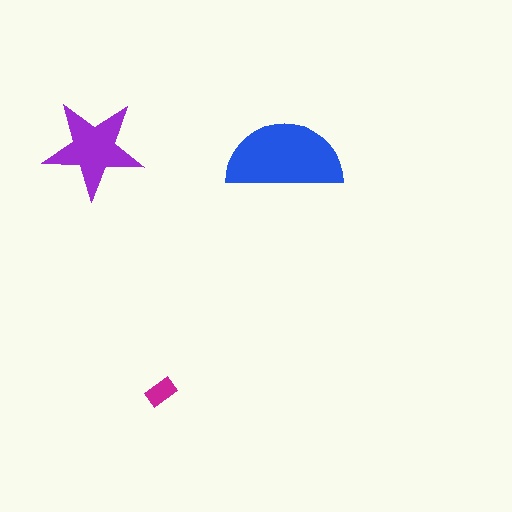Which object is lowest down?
The magenta rectangle is bottommost.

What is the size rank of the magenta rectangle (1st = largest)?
3rd.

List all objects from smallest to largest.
The magenta rectangle, the purple star, the blue semicircle.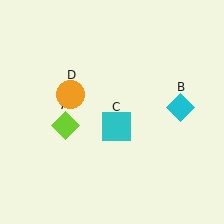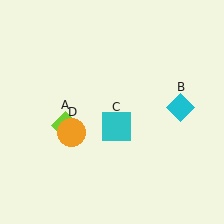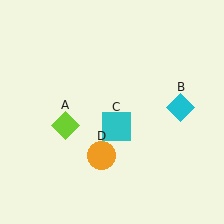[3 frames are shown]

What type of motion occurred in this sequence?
The orange circle (object D) rotated counterclockwise around the center of the scene.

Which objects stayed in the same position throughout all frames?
Lime diamond (object A) and cyan diamond (object B) and cyan square (object C) remained stationary.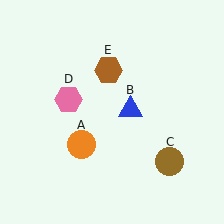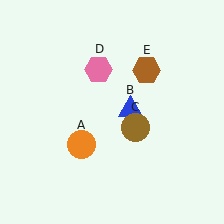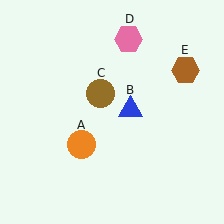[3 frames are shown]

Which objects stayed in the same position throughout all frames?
Orange circle (object A) and blue triangle (object B) remained stationary.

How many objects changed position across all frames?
3 objects changed position: brown circle (object C), pink hexagon (object D), brown hexagon (object E).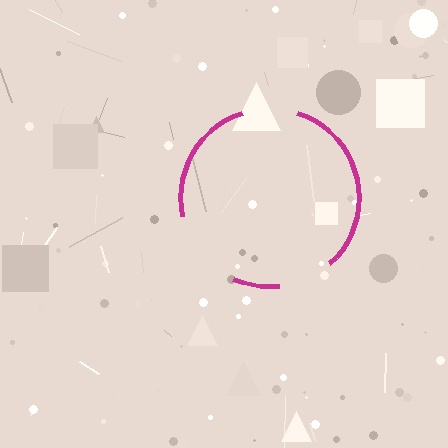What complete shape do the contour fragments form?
The contour fragments form a circle.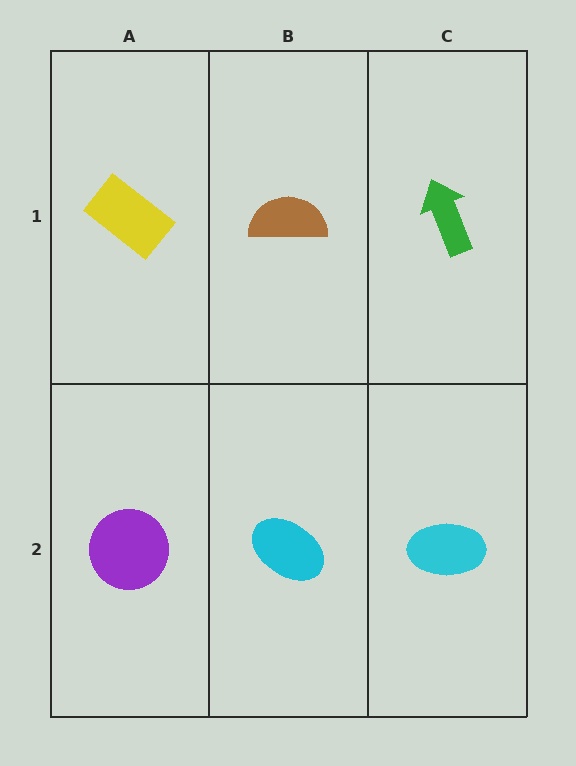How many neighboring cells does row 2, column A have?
2.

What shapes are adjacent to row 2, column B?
A brown semicircle (row 1, column B), a purple circle (row 2, column A), a cyan ellipse (row 2, column C).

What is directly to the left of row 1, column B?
A yellow rectangle.